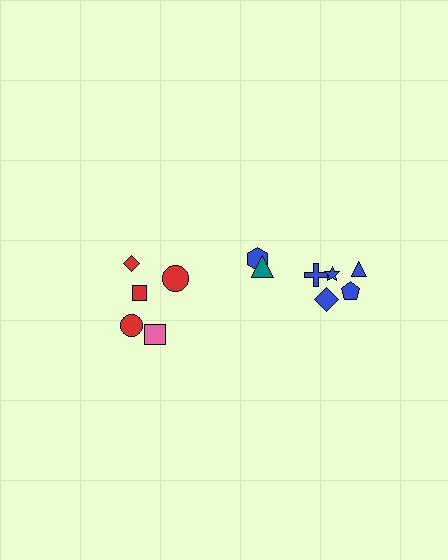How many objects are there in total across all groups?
There are 12 objects.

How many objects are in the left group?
There are 5 objects.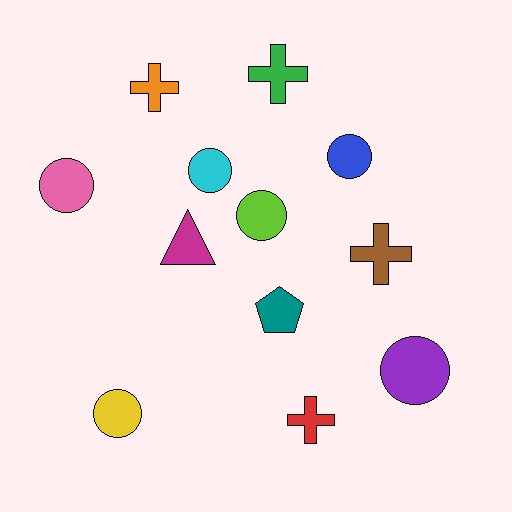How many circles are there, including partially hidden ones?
There are 6 circles.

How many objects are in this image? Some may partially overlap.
There are 12 objects.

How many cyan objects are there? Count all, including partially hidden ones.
There is 1 cyan object.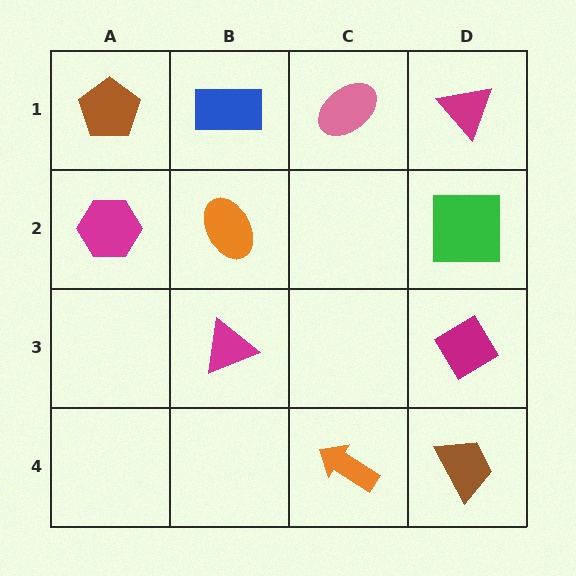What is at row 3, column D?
A magenta diamond.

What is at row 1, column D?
A magenta triangle.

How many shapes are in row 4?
2 shapes.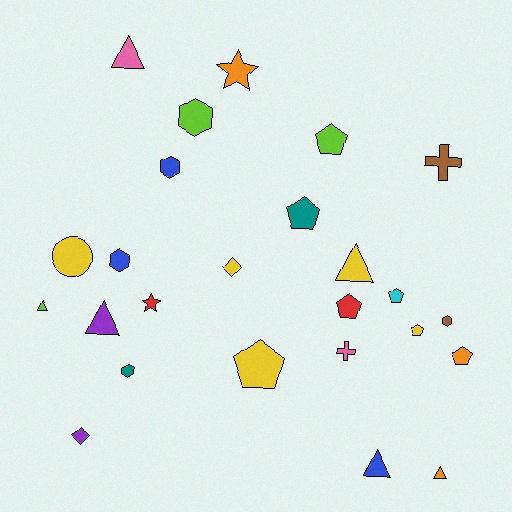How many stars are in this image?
There are 2 stars.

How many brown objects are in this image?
There are 2 brown objects.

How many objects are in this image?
There are 25 objects.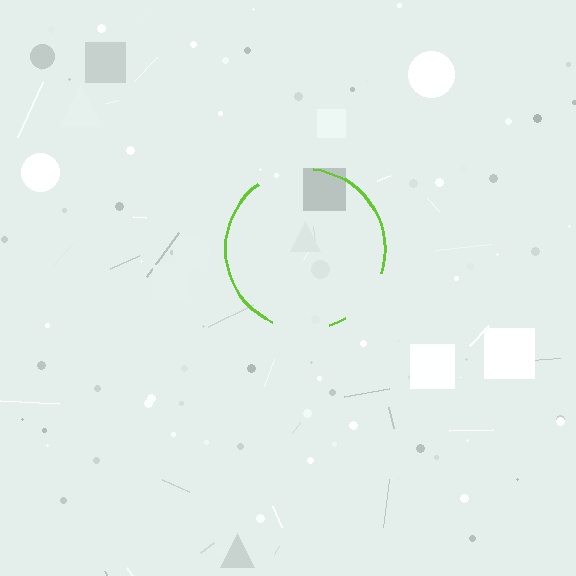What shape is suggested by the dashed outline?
The dashed outline suggests a circle.